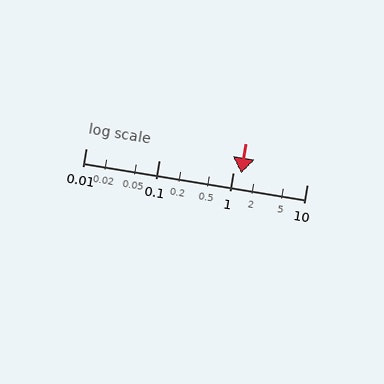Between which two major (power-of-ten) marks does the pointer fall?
The pointer is between 1 and 10.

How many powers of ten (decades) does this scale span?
The scale spans 3 decades, from 0.01 to 10.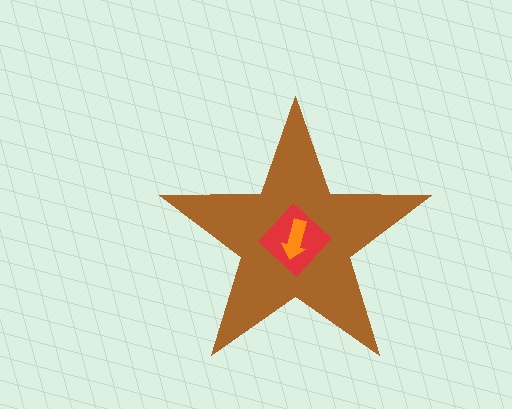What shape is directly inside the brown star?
The red diamond.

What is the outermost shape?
The brown star.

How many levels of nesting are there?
3.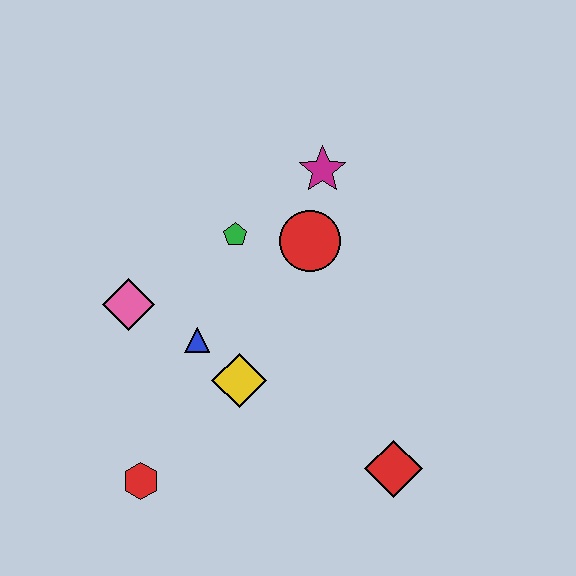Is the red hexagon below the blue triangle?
Yes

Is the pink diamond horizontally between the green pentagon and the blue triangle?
No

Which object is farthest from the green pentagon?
The red diamond is farthest from the green pentagon.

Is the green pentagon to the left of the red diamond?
Yes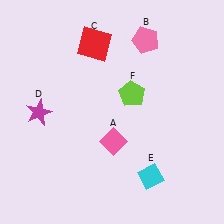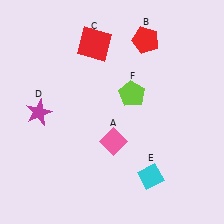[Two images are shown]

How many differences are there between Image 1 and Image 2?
There is 1 difference between the two images.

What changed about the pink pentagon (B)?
In Image 1, B is pink. In Image 2, it changed to red.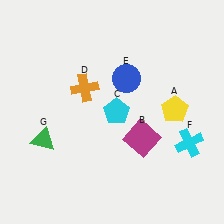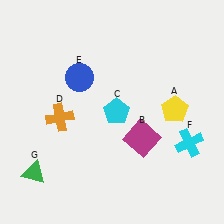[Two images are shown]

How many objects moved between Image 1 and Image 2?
3 objects moved between the two images.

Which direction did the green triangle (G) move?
The green triangle (G) moved down.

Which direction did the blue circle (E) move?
The blue circle (E) moved left.